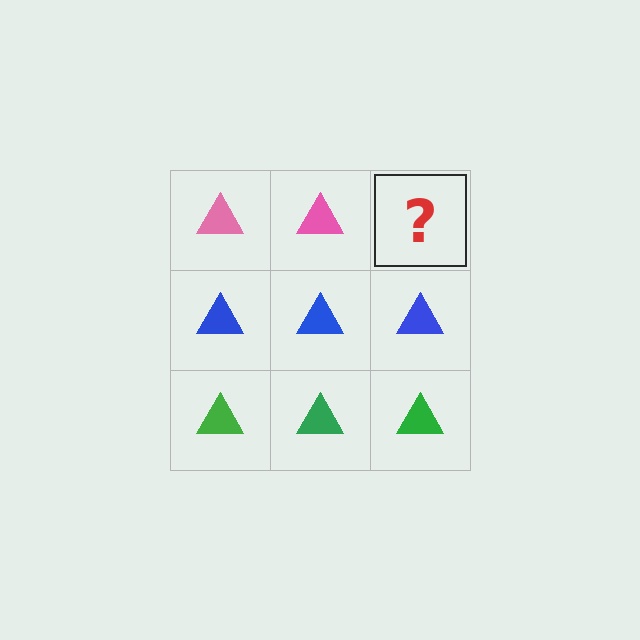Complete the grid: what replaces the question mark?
The question mark should be replaced with a pink triangle.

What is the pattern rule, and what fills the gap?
The rule is that each row has a consistent color. The gap should be filled with a pink triangle.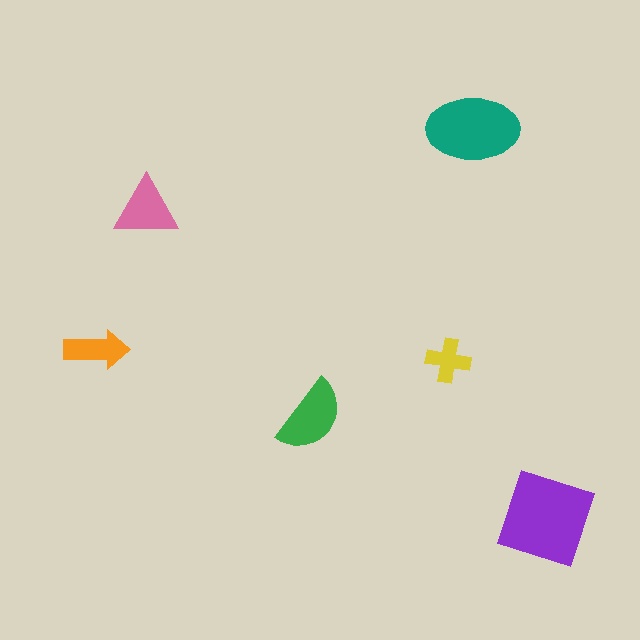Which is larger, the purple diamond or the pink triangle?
The purple diamond.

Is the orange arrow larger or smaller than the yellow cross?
Larger.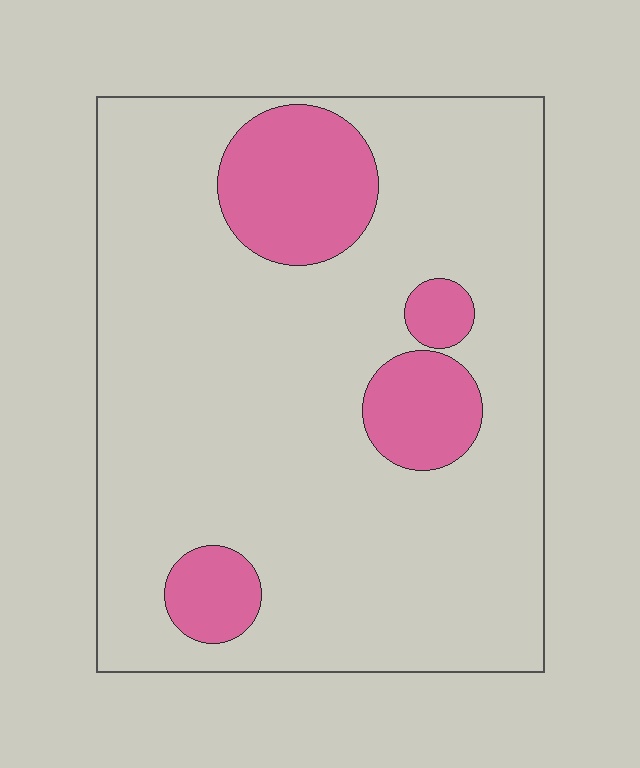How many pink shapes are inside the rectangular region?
4.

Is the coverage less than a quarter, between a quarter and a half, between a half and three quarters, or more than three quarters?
Less than a quarter.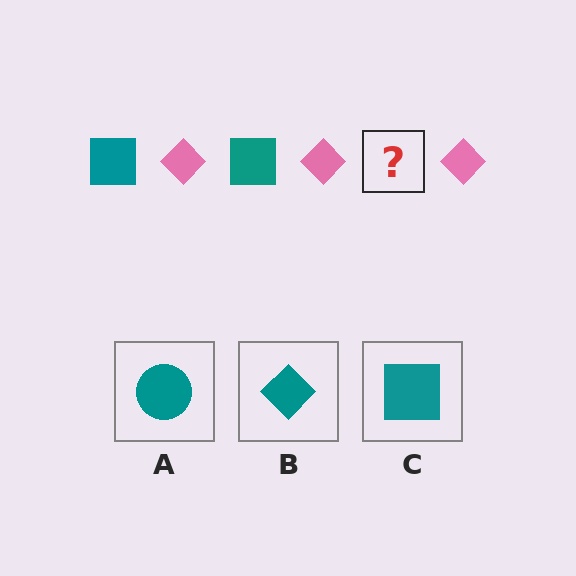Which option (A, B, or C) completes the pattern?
C.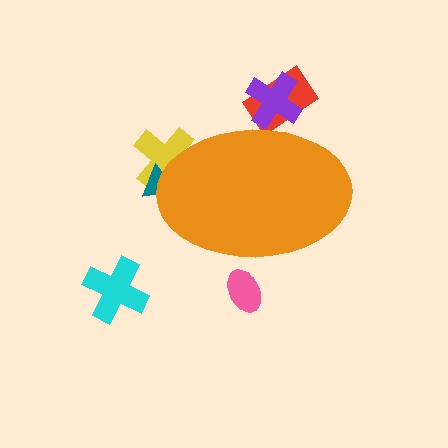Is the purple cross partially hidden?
Yes, the purple cross is partially hidden behind the orange ellipse.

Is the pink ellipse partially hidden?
Yes, the pink ellipse is partially hidden behind the orange ellipse.